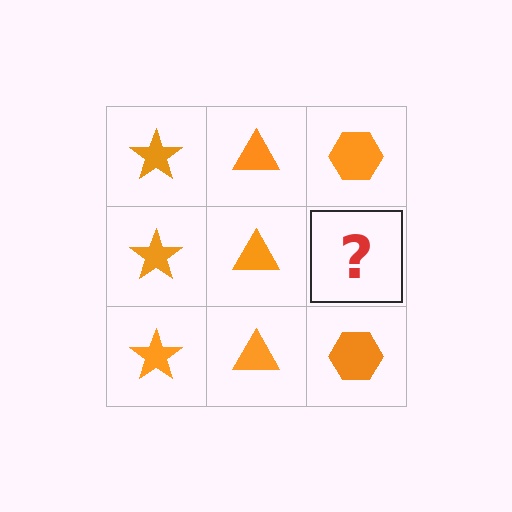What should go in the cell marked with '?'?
The missing cell should contain an orange hexagon.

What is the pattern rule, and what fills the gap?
The rule is that each column has a consistent shape. The gap should be filled with an orange hexagon.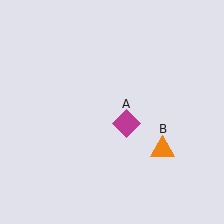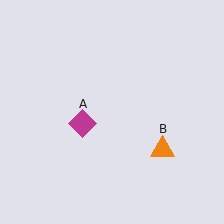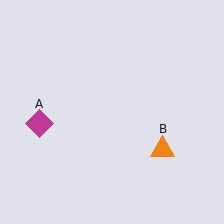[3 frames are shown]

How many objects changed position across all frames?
1 object changed position: magenta diamond (object A).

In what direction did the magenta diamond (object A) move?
The magenta diamond (object A) moved left.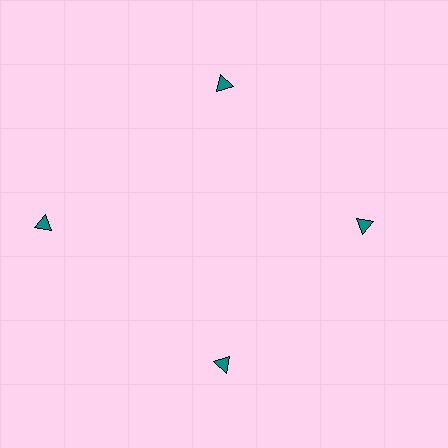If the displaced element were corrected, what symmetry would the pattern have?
It would have 4-fold rotational symmetry — the pattern would map onto itself every 90 degrees.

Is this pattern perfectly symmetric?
No. The 4 teal triangles are arranged in a ring, but one element near the 9 o'clock position is pushed outward from the center, breaking the 4-fold rotational symmetry.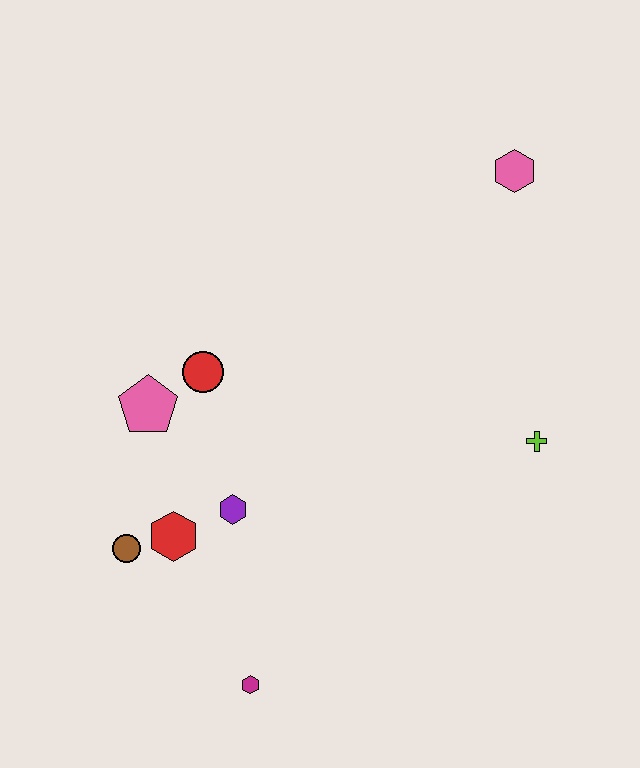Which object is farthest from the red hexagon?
The pink hexagon is farthest from the red hexagon.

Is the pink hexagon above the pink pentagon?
Yes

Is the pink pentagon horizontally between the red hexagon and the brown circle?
Yes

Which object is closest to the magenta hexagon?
The red hexagon is closest to the magenta hexagon.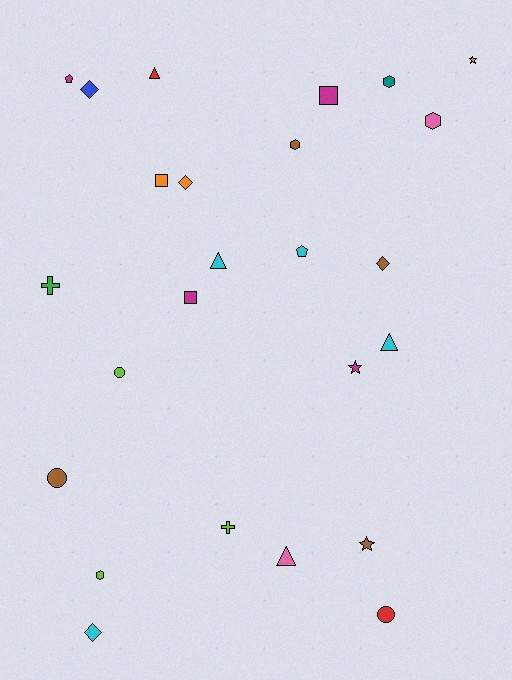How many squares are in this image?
There are 3 squares.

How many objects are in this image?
There are 25 objects.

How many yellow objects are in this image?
There are no yellow objects.